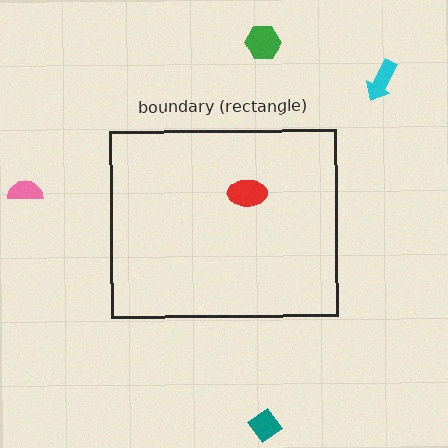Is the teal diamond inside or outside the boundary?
Outside.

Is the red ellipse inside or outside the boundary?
Inside.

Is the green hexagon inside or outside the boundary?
Outside.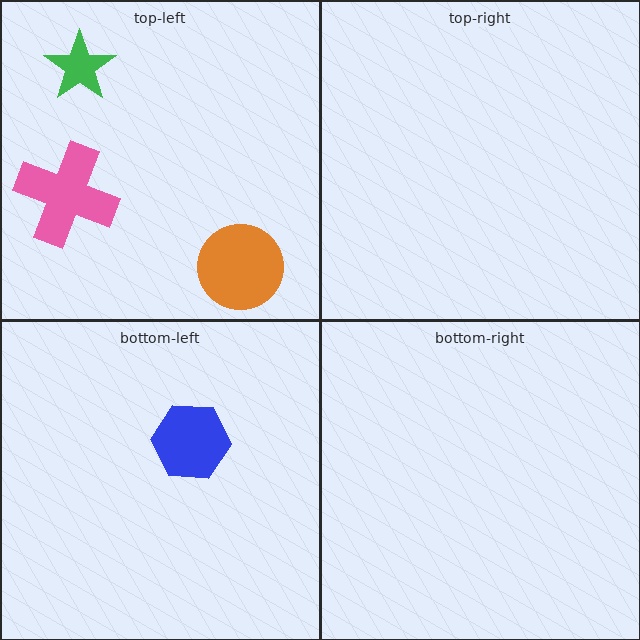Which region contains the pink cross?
The top-left region.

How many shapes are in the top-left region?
3.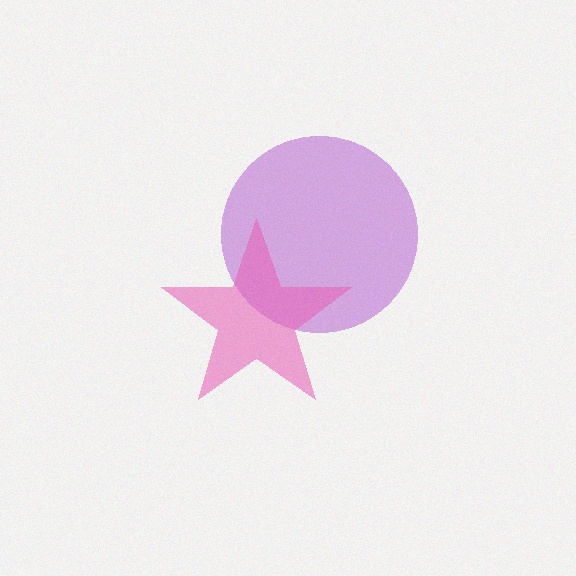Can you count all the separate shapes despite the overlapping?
Yes, there are 2 separate shapes.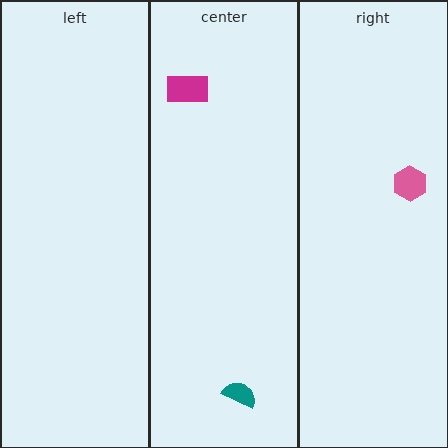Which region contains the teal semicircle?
The center region.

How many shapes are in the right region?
1.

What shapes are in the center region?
The magenta rectangle, the teal semicircle.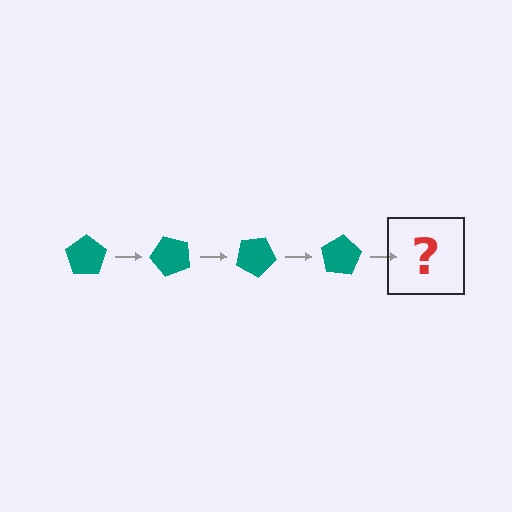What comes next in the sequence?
The next element should be a teal pentagon rotated 200 degrees.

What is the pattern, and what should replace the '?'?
The pattern is that the pentagon rotates 50 degrees each step. The '?' should be a teal pentagon rotated 200 degrees.